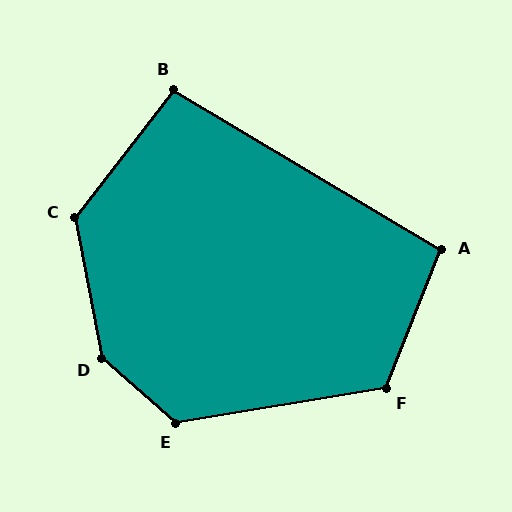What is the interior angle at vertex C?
Approximately 131 degrees (obtuse).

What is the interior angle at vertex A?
Approximately 99 degrees (obtuse).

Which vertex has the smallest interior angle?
B, at approximately 97 degrees.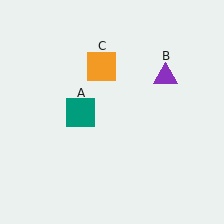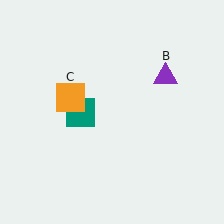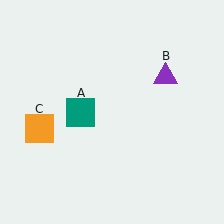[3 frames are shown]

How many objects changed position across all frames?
1 object changed position: orange square (object C).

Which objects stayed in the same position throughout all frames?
Teal square (object A) and purple triangle (object B) remained stationary.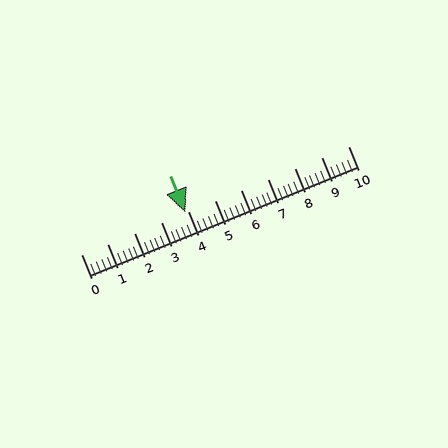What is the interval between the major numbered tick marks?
The major tick marks are spaced 1 units apart.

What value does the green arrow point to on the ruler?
The green arrow points to approximately 3.9.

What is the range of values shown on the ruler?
The ruler shows values from 0 to 10.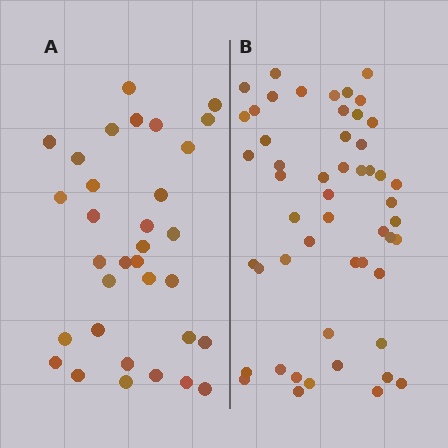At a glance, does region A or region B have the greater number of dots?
Region B (the right region) has more dots.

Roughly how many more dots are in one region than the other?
Region B has approximately 20 more dots than region A.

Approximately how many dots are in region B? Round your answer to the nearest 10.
About 50 dots. (The exact count is 52, which rounds to 50.)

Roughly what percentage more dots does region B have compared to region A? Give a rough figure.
About 60% more.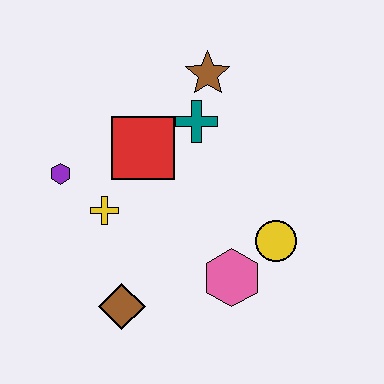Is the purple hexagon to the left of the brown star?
Yes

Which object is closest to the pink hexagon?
The yellow circle is closest to the pink hexagon.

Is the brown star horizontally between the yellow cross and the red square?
No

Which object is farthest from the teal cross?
The brown diamond is farthest from the teal cross.